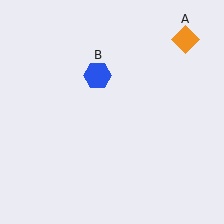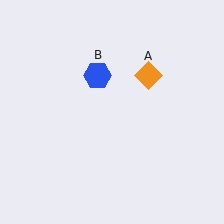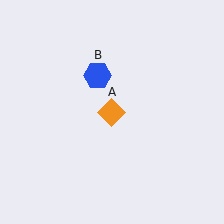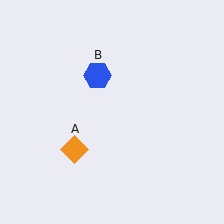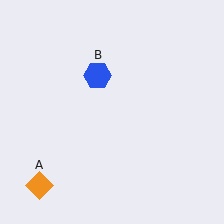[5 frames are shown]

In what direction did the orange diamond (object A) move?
The orange diamond (object A) moved down and to the left.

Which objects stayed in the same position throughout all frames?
Blue hexagon (object B) remained stationary.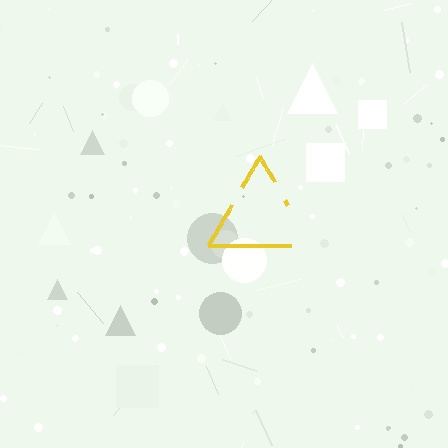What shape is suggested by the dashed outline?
The dashed outline suggests a triangle.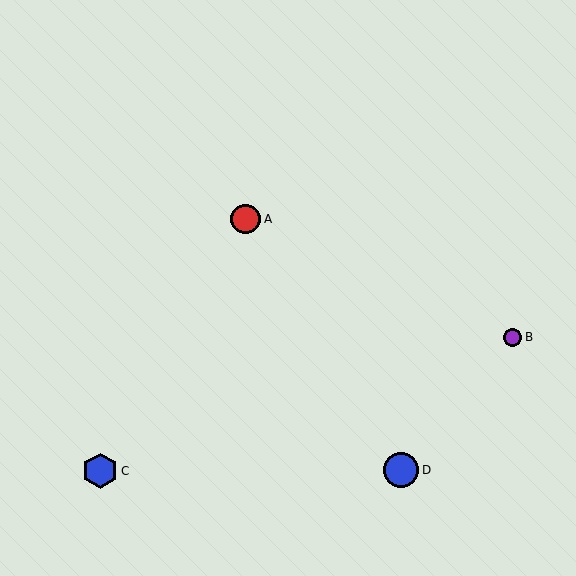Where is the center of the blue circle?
The center of the blue circle is at (401, 470).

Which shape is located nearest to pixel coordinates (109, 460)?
The blue hexagon (labeled C) at (100, 471) is nearest to that location.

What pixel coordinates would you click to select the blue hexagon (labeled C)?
Click at (100, 471) to select the blue hexagon C.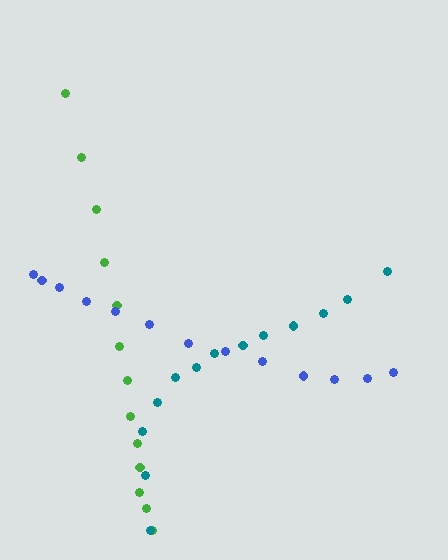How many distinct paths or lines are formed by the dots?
There are 3 distinct paths.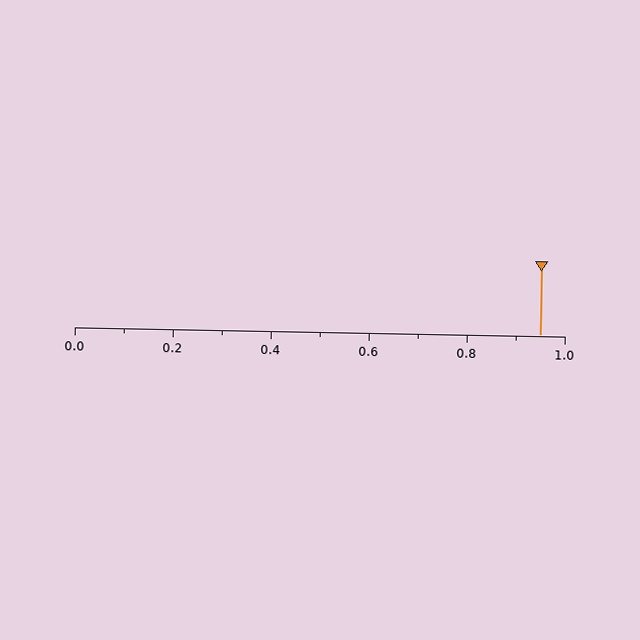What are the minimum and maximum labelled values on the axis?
The axis runs from 0.0 to 1.0.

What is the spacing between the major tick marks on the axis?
The major ticks are spaced 0.2 apart.